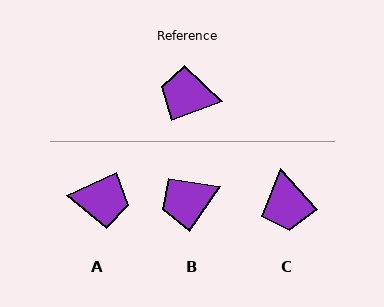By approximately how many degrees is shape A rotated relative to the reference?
Approximately 176 degrees clockwise.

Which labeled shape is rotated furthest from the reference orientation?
A, about 176 degrees away.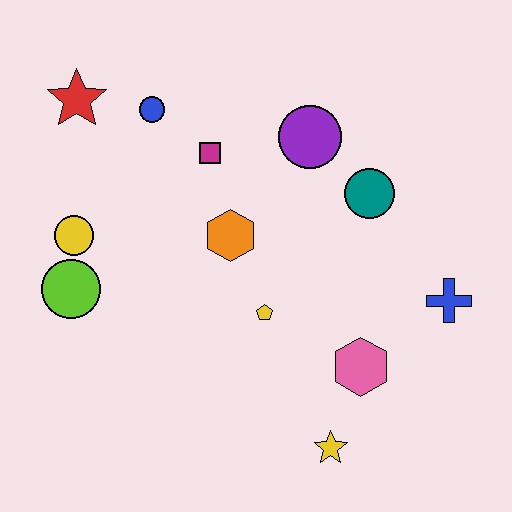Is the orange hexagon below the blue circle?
Yes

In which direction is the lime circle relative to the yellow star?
The lime circle is to the left of the yellow star.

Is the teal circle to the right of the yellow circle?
Yes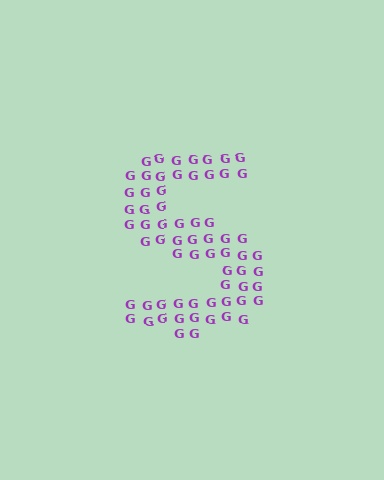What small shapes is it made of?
It is made of small letter G's.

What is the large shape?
The large shape is the letter S.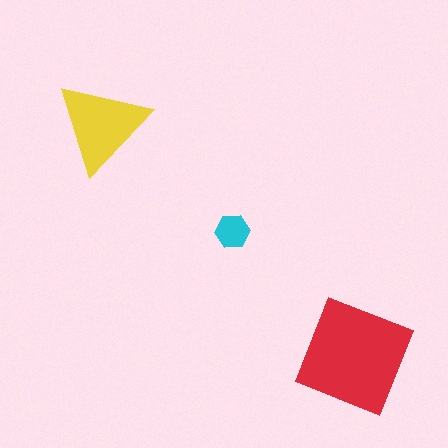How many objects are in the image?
There are 3 objects in the image.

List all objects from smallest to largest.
The cyan hexagon, the yellow triangle, the red square.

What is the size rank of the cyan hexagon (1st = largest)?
3rd.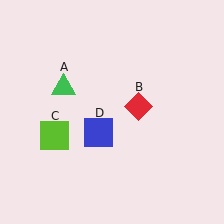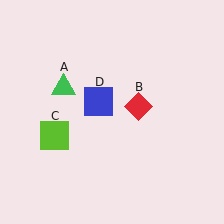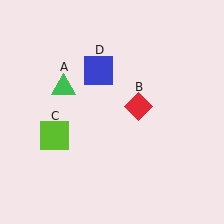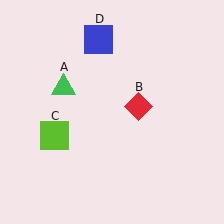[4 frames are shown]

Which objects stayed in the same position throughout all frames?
Green triangle (object A) and red diamond (object B) and lime square (object C) remained stationary.